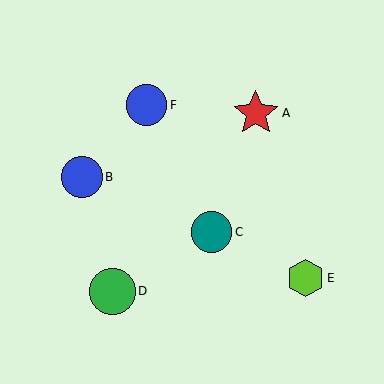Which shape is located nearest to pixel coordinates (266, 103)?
The red star (labeled A) at (256, 113) is nearest to that location.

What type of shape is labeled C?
Shape C is a teal circle.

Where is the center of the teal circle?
The center of the teal circle is at (211, 232).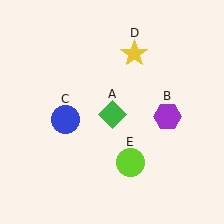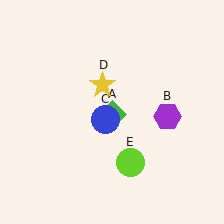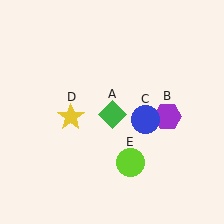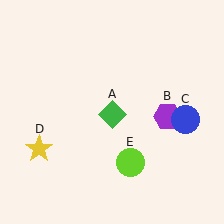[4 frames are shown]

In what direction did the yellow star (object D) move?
The yellow star (object D) moved down and to the left.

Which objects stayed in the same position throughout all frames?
Green diamond (object A) and purple hexagon (object B) and lime circle (object E) remained stationary.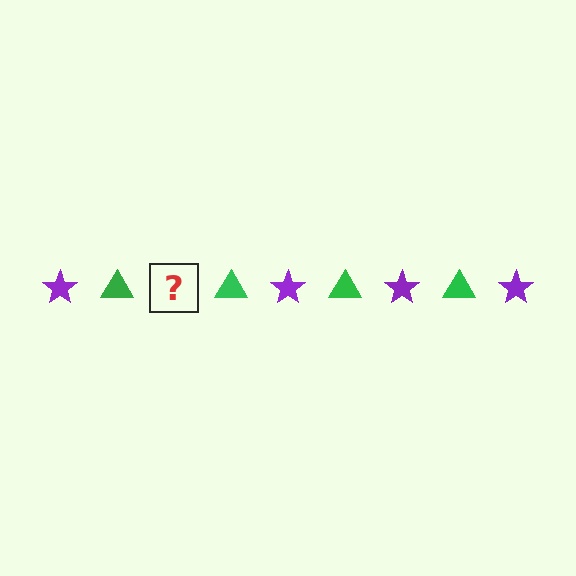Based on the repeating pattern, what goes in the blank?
The blank should be a purple star.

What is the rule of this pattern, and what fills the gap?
The rule is that the pattern alternates between purple star and green triangle. The gap should be filled with a purple star.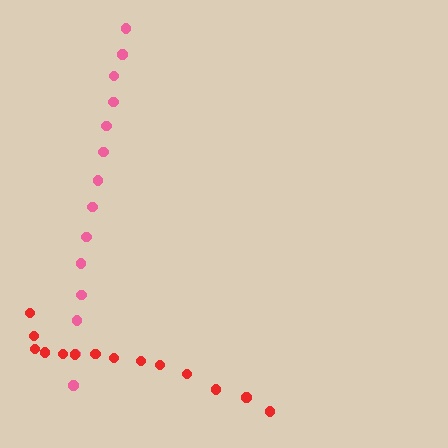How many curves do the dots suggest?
There are 2 distinct paths.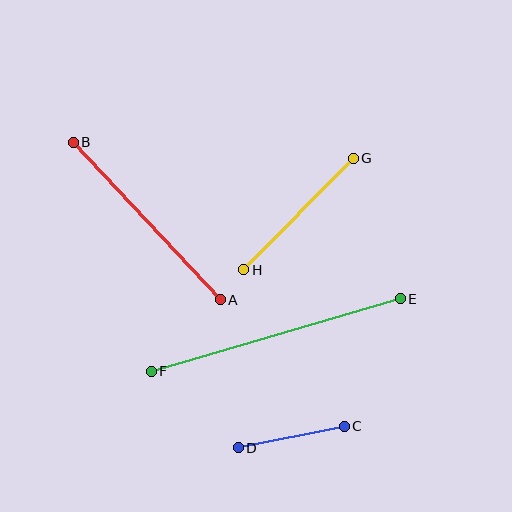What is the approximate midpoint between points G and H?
The midpoint is at approximately (298, 214) pixels.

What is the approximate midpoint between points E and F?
The midpoint is at approximately (276, 335) pixels.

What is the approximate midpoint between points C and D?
The midpoint is at approximately (291, 437) pixels.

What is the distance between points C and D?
The distance is approximately 108 pixels.